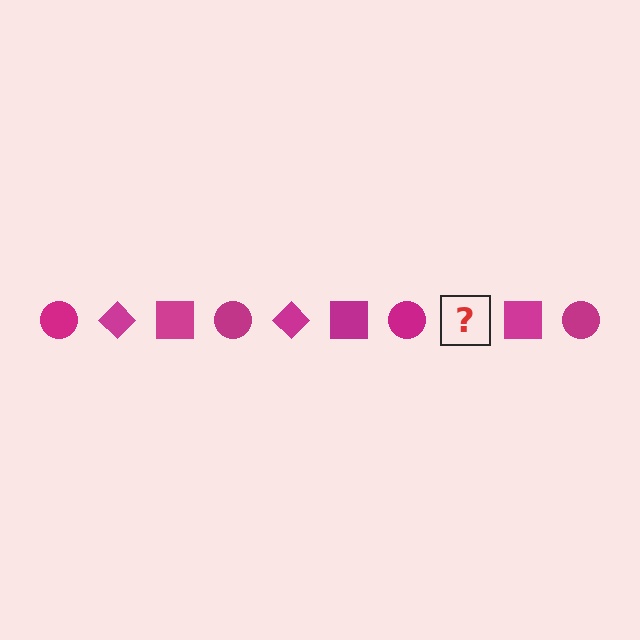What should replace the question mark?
The question mark should be replaced with a magenta diamond.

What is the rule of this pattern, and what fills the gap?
The rule is that the pattern cycles through circle, diamond, square shapes in magenta. The gap should be filled with a magenta diamond.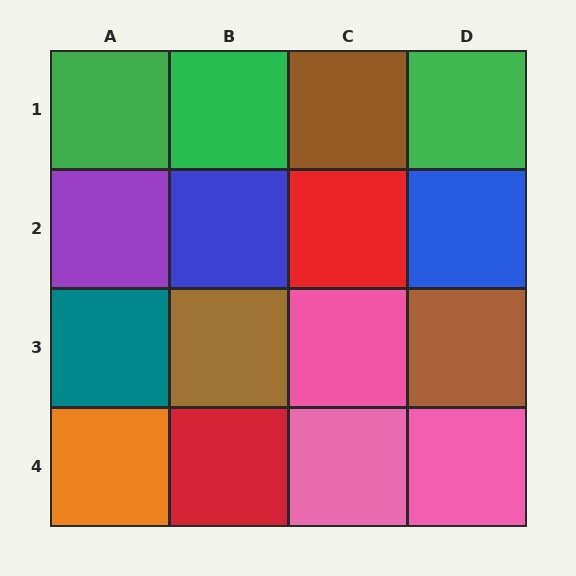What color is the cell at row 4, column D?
Pink.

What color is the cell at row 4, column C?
Pink.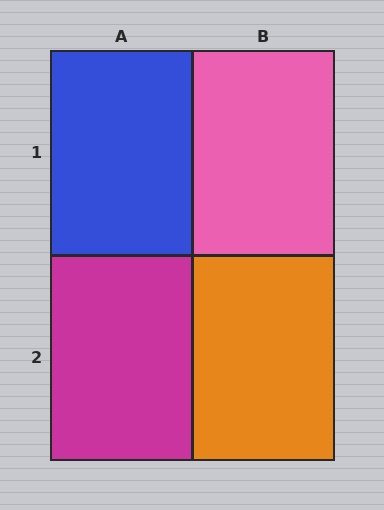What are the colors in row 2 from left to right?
Magenta, orange.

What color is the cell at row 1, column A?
Blue.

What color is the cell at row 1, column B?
Pink.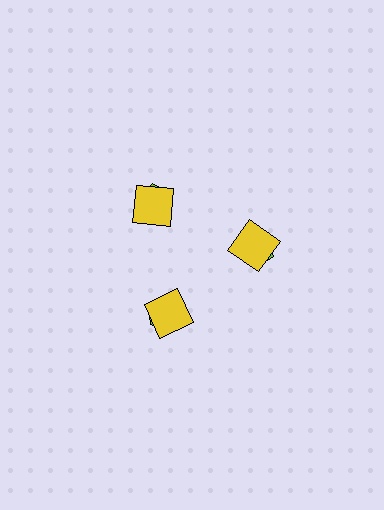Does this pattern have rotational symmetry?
Yes, this pattern has 3-fold rotational symmetry. It looks the same after rotating 120 degrees around the center.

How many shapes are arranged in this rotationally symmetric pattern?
There are 6 shapes, arranged in 3 groups of 2.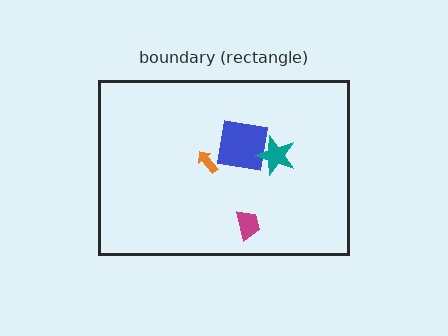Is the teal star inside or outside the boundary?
Inside.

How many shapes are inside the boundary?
4 inside, 0 outside.